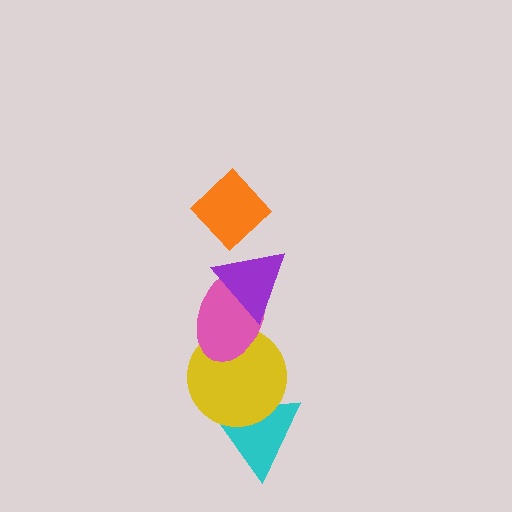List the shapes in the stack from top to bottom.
From top to bottom: the orange diamond, the purple triangle, the pink ellipse, the yellow circle, the cyan triangle.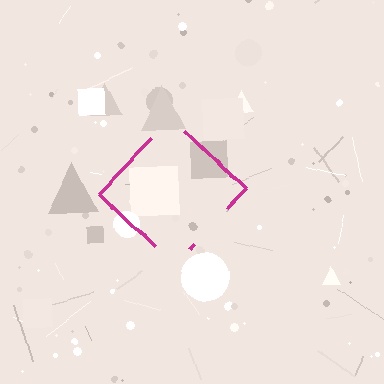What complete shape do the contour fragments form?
The contour fragments form a diamond.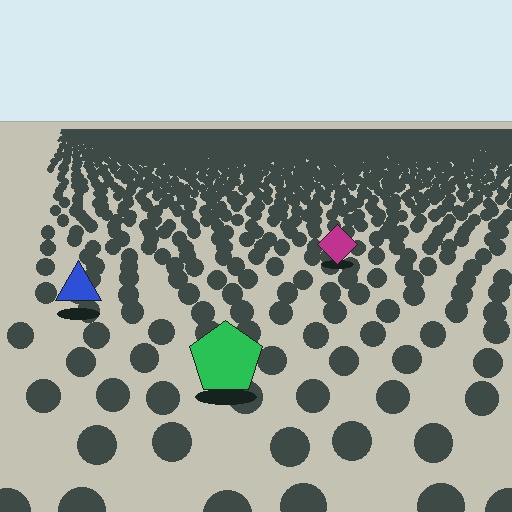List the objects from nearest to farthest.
From nearest to farthest: the green pentagon, the blue triangle, the magenta diamond.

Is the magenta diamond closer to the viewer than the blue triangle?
No. The blue triangle is closer — you can tell from the texture gradient: the ground texture is coarser near it.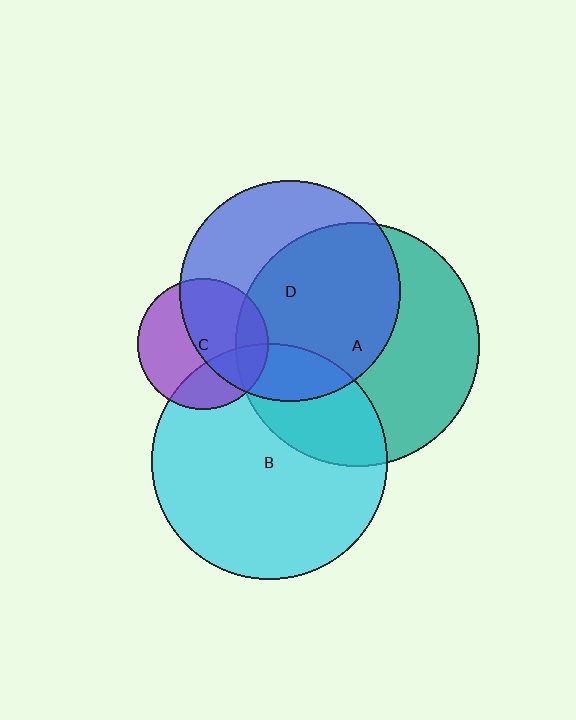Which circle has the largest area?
Circle A (teal).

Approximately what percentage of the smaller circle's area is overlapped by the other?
Approximately 15%.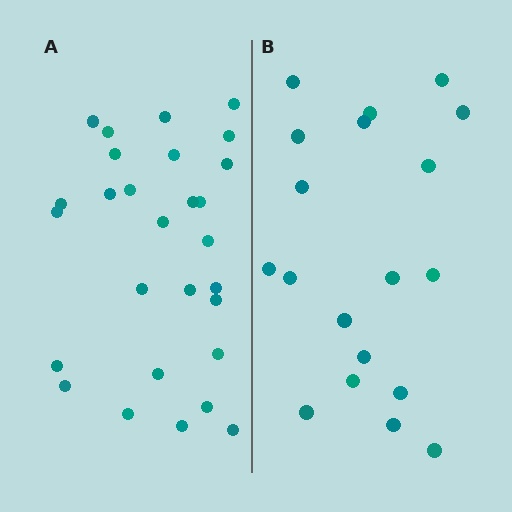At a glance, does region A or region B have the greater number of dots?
Region A (the left region) has more dots.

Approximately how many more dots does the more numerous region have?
Region A has roughly 8 or so more dots than region B.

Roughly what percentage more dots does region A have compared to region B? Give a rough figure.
About 45% more.